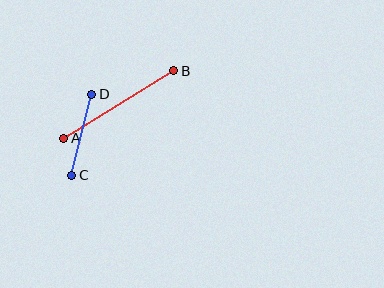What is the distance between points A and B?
The distance is approximately 129 pixels.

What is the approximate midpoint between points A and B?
The midpoint is at approximately (119, 105) pixels.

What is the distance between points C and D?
The distance is approximately 83 pixels.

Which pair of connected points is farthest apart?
Points A and B are farthest apart.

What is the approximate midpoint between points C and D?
The midpoint is at approximately (82, 135) pixels.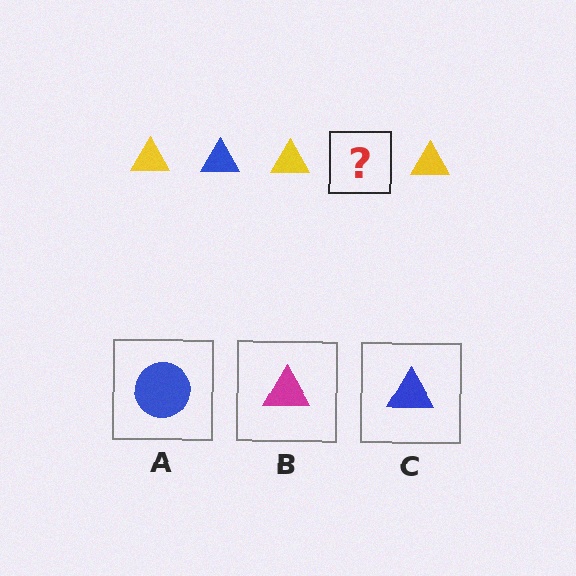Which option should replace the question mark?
Option C.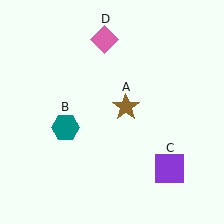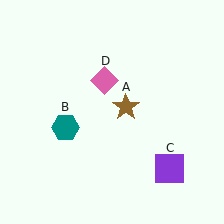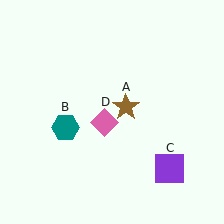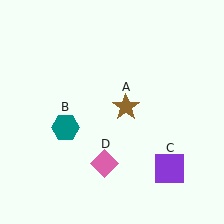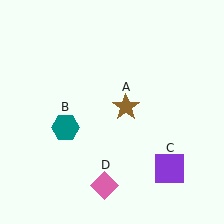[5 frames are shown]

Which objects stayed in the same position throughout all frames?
Brown star (object A) and teal hexagon (object B) and purple square (object C) remained stationary.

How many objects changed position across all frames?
1 object changed position: pink diamond (object D).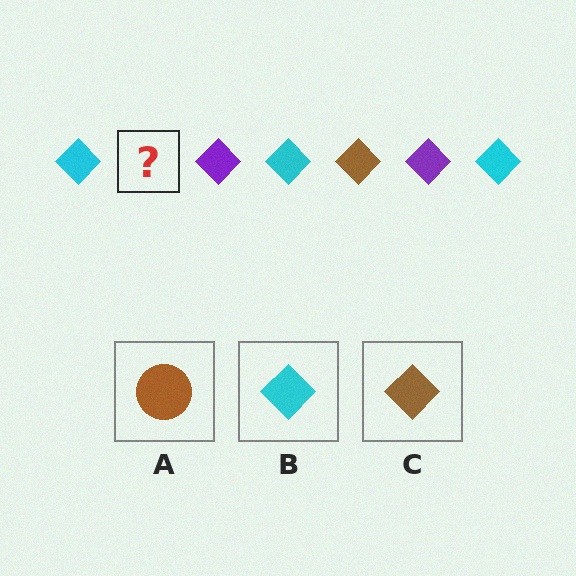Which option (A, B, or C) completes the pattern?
C.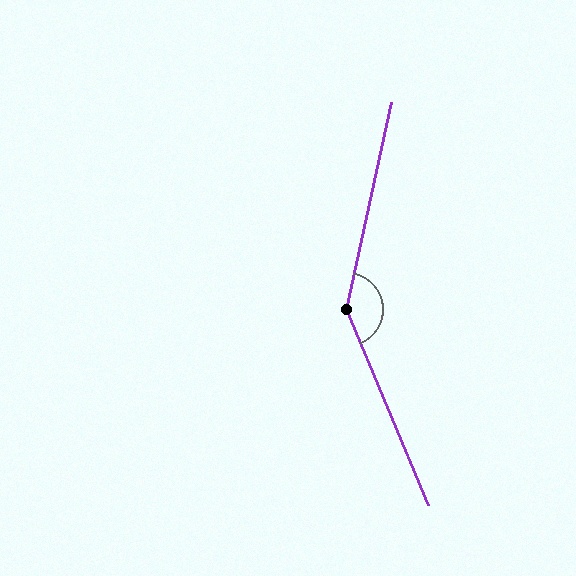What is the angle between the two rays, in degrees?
Approximately 145 degrees.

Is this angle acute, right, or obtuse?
It is obtuse.